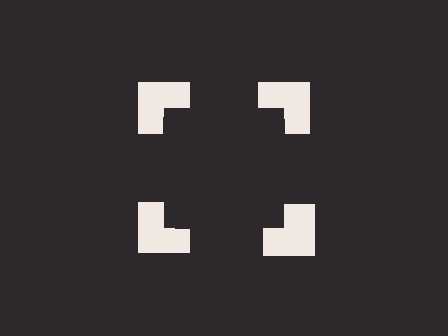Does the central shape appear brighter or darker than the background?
It typically appears slightly darker than the background, even though no actual brightness change is drawn.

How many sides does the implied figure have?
4 sides.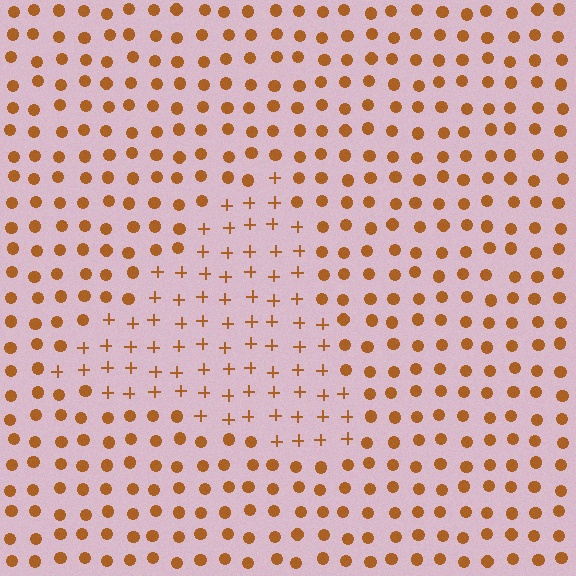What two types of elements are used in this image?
The image uses plus signs inside the triangle region and circles outside it.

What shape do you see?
I see a triangle.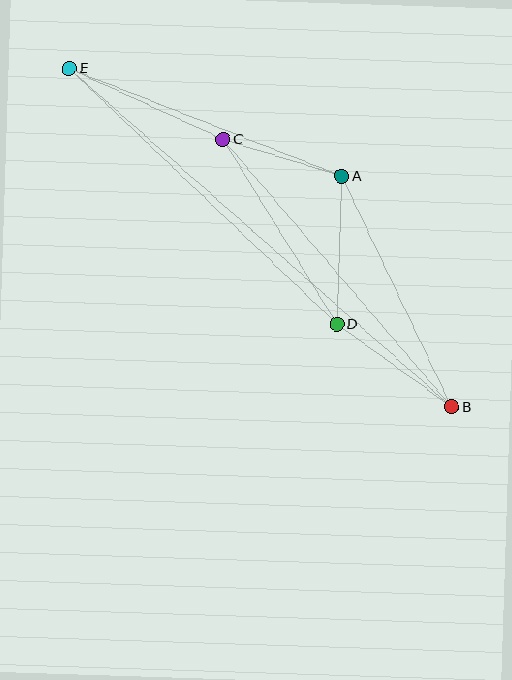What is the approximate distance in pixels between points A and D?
The distance between A and D is approximately 148 pixels.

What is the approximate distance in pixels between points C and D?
The distance between C and D is approximately 217 pixels.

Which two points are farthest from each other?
Points B and E are farthest from each other.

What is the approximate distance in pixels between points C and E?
The distance between C and E is approximately 169 pixels.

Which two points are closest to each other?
Points A and C are closest to each other.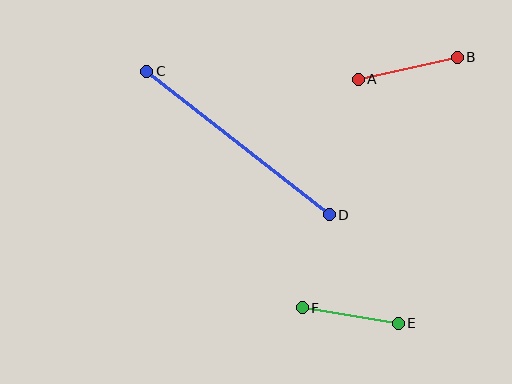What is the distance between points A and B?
The distance is approximately 101 pixels.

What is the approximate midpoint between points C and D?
The midpoint is at approximately (238, 143) pixels.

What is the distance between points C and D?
The distance is approximately 232 pixels.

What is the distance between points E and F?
The distance is approximately 97 pixels.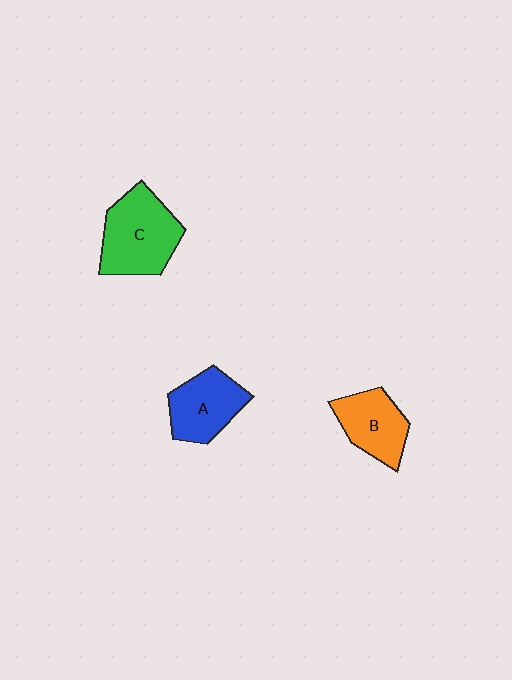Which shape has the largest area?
Shape C (green).